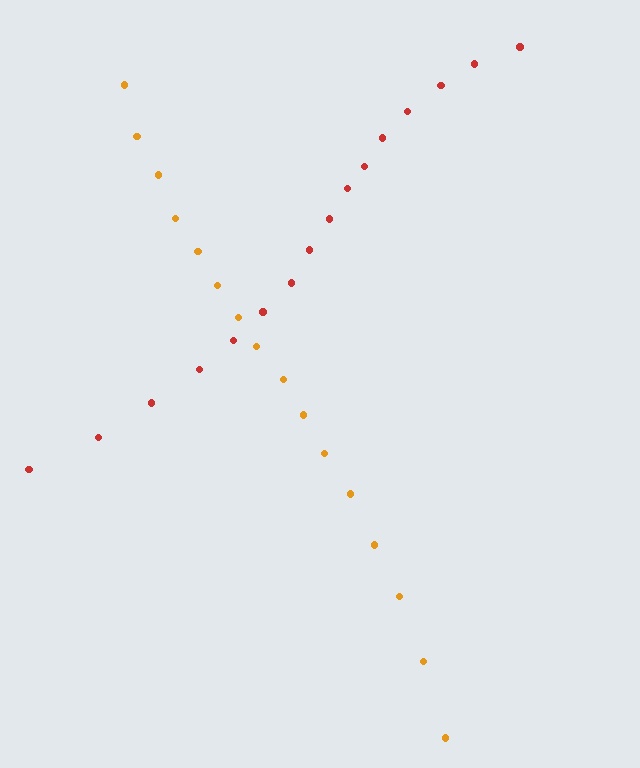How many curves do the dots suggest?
There are 2 distinct paths.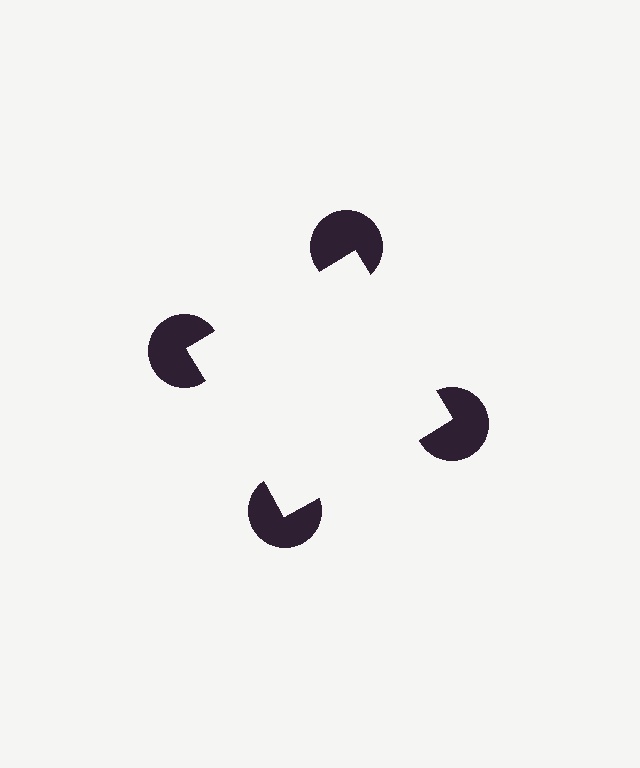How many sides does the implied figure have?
4 sides.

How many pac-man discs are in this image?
There are 4 — one at each vertex of the illusory square.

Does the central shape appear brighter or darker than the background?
It typically appears slightly brighter than the background, even though no actual brightness change is drawn.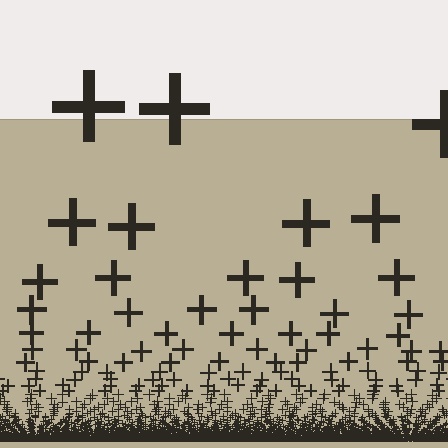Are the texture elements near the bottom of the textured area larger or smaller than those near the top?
Smaller. The gradient is inverted — elements near the bottom are smaller and denser.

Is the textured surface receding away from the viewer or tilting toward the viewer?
The surface appears to tilt toward the viewer. Texture elements get larger and sparser toward the top.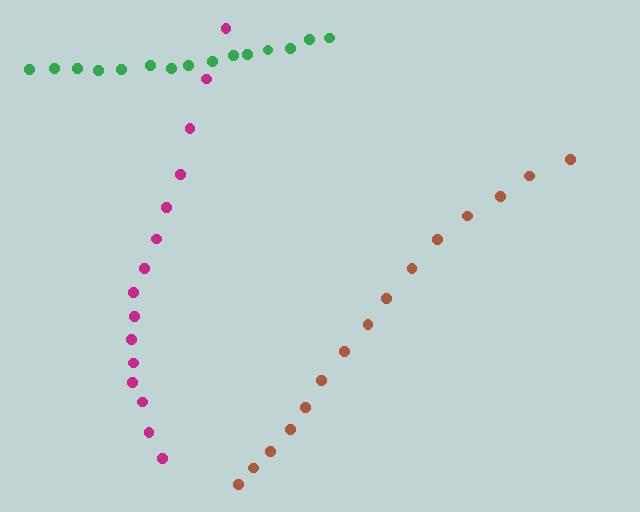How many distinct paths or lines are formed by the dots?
There are 3 distinct paths.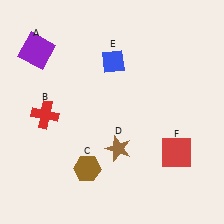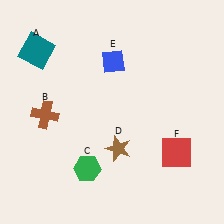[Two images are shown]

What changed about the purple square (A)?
In Image 1, A is purple. In Image 2, it changed to teal.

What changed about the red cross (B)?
In Image 1, B is red. In Image 2, it changed to brown.